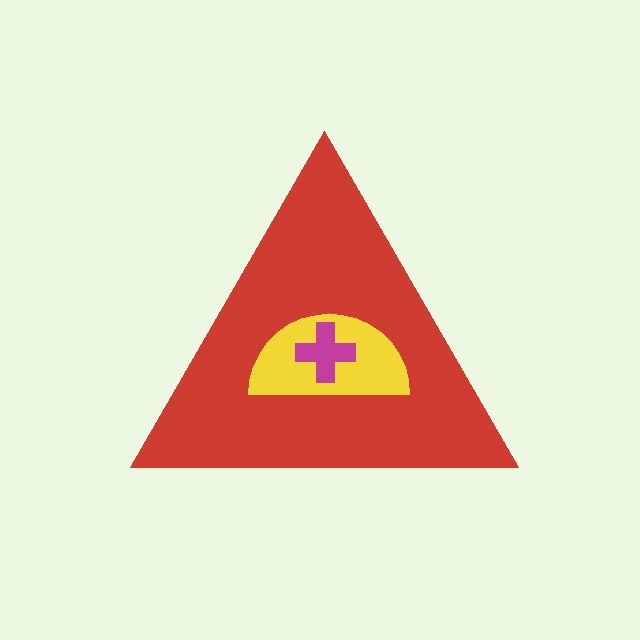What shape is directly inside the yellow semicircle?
The magenta cross.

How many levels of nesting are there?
3.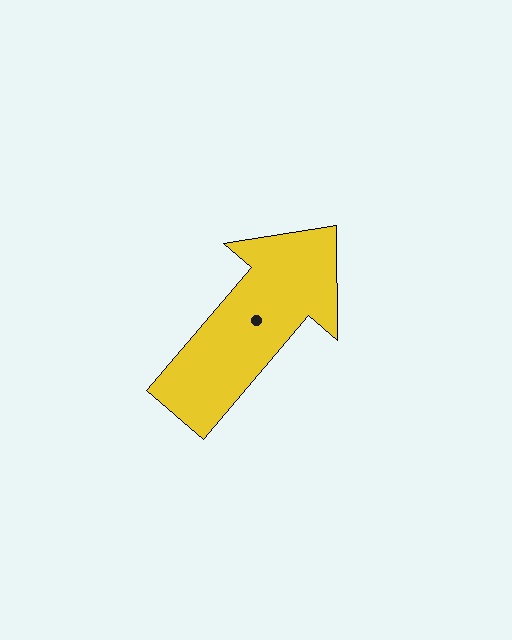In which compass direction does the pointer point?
Northeast.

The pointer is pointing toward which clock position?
Roughly 1 o'clock.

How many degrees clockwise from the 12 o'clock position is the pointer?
Approximately 40 degrees.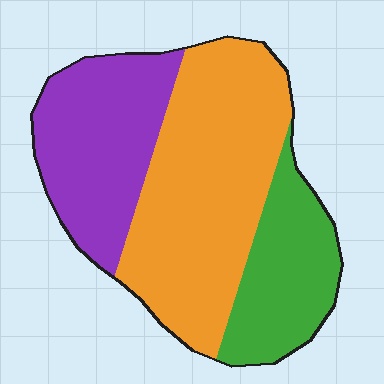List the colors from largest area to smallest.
From largest to smallest: orange, purple, green.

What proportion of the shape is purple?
Purple takes up between a quarter and a half of the shape.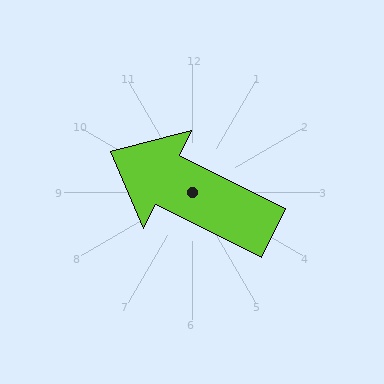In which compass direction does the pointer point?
Northwest.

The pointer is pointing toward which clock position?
Roughly 10 o'clock.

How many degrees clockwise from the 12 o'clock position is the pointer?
Approximately 297 degrees.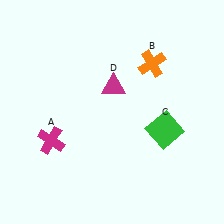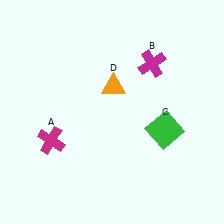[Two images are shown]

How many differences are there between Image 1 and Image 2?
There are 2 differences between the two images.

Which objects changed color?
B changed from orange to magenta. D changed from magenta to orange.